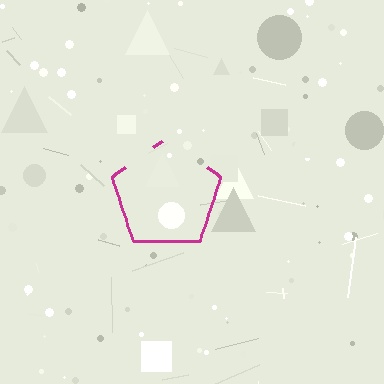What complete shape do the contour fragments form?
The contour fragments form a pentagon.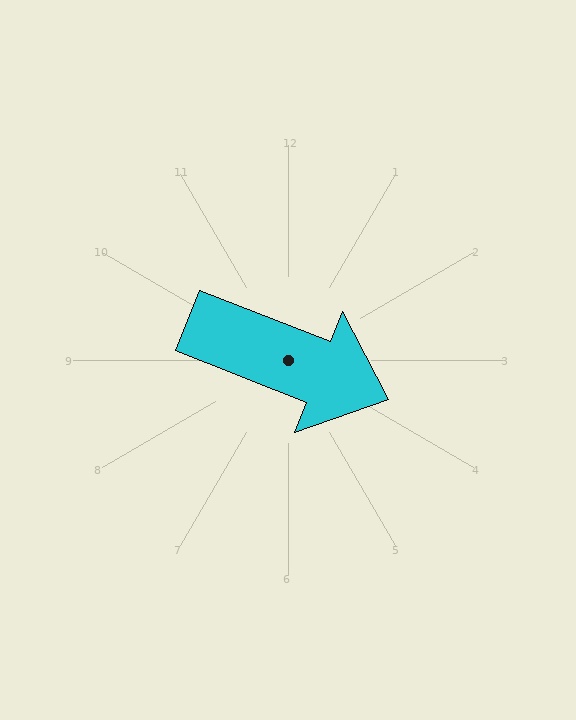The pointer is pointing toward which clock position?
Roughly 4 o'clock.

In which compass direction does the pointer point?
East.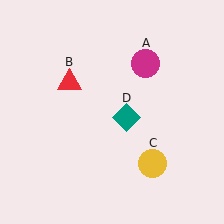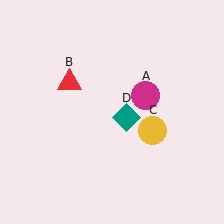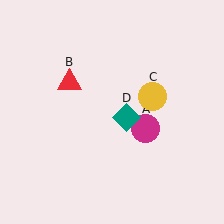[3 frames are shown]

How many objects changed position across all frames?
2 objects changed position: magenta circle (object A), yellow circle (object C).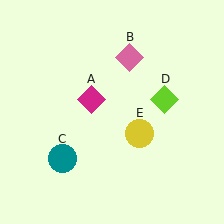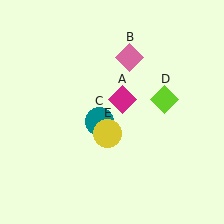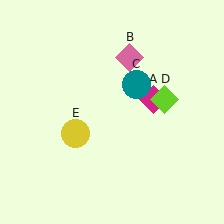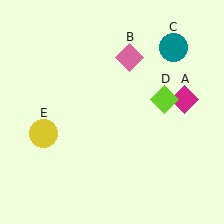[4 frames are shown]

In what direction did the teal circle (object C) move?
The teal circle (object C) moved up and to the right.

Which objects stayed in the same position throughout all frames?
Pink diamond (object B) and lime diamond (object D) remained stationary.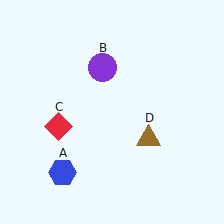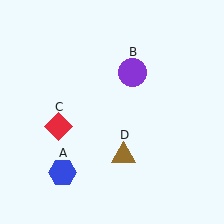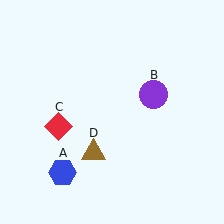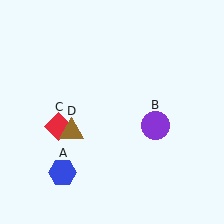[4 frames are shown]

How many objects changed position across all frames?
2 objects changed position: purple circle (object B), brown triangle (object D).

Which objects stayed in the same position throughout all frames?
Blue hexagon (object A) and red diamond (object C) remained stationary.